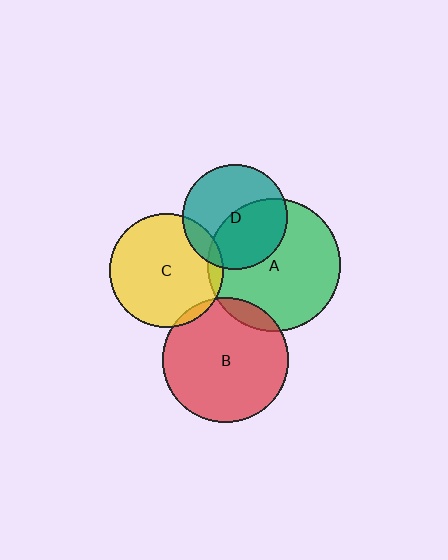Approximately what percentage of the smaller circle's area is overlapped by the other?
Approximately 10%.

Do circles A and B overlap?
Yes.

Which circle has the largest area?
Circle A (green).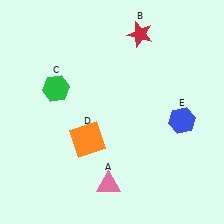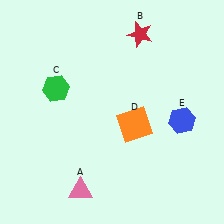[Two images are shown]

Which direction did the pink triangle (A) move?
The pink triangle (A) moved left.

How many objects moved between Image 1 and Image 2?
2 objects moved between the two images.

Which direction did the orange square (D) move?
The orange square (D) moved right.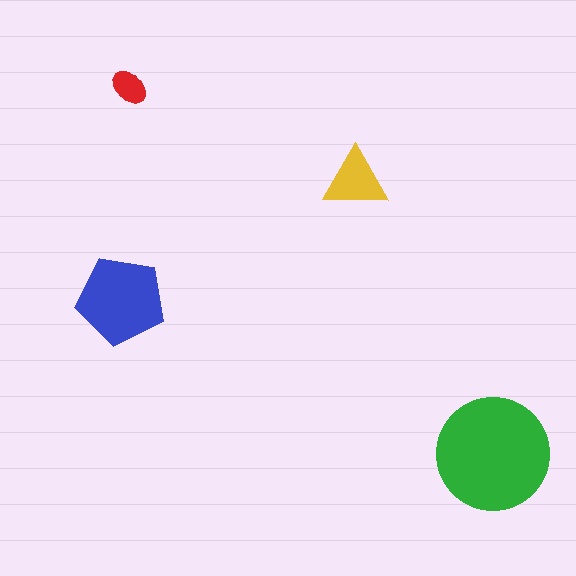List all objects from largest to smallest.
The green circle, the blue pentagon, the yellow triangle, the red ellipse.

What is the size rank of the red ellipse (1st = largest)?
4th.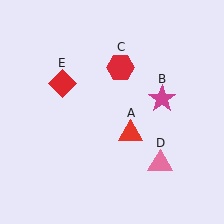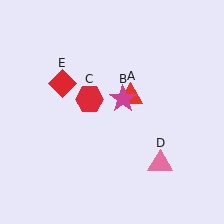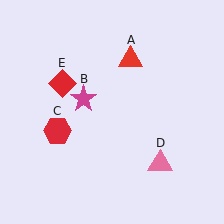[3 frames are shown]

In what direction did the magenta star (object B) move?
The magenta star (object B) moved left.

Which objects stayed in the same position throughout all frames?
Pink triangle (object D) and red diamond (object E) remained stationary.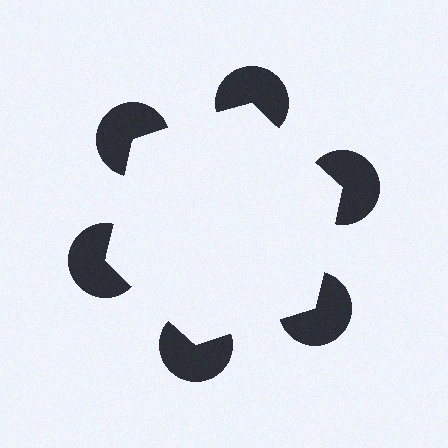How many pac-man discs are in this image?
There are 6 — one at each vertex of the illusory hexagon.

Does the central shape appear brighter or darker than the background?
It typically appears slightly brighter than the background, even though no actual brightness change is drawn.